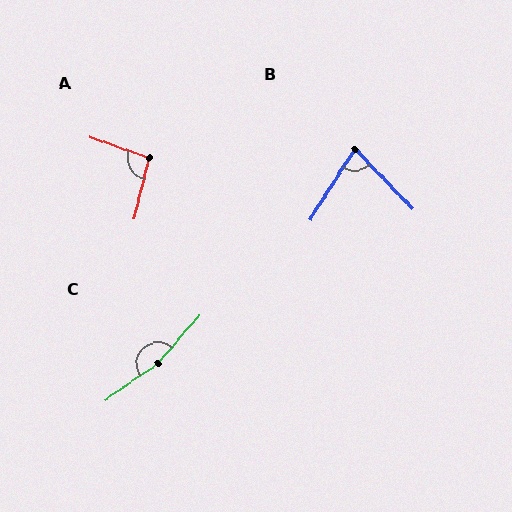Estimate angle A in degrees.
Approximately 95 degrees.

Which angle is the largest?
C, at approximately 165 degrees.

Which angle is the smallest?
B, at approximately 76 degrees.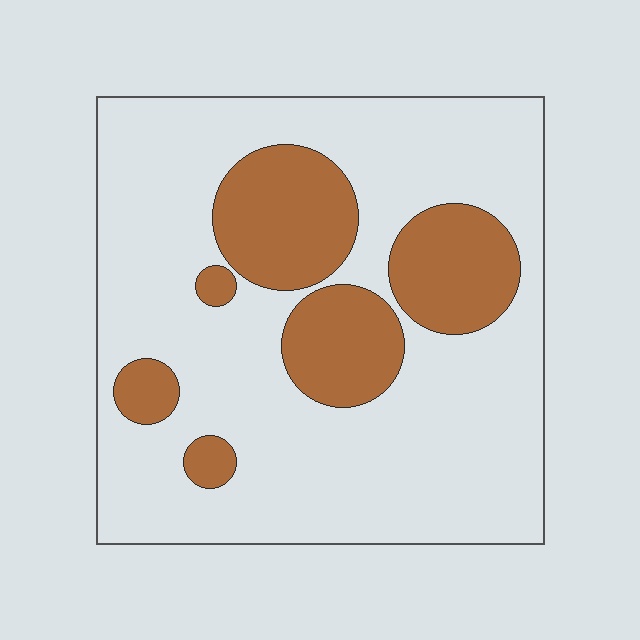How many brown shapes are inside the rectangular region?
6.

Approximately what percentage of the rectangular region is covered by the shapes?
Approximately 25%.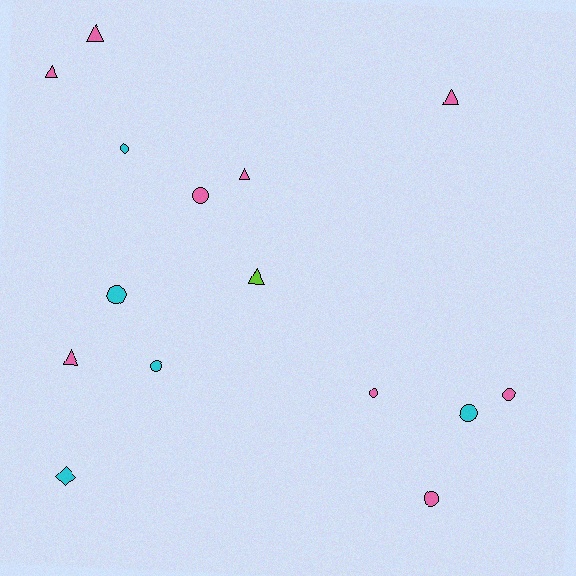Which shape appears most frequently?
Circle, with 8 objects.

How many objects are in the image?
There are 15 objects.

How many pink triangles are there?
There are 5 pink triangles.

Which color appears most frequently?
Pink, with 9 objects.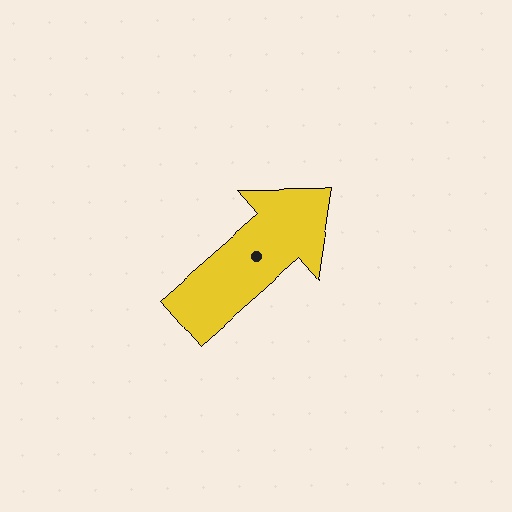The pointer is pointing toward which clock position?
Roughly 2 o'clock.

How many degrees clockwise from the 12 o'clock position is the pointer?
Approximately 49 degrees.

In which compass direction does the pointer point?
Northeast.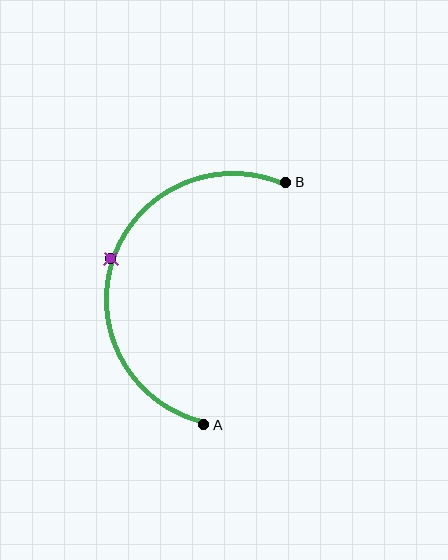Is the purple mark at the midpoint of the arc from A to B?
Yes. The purple mark lies on the arc at equal arc-length from both A and B — it is the arc midpoint.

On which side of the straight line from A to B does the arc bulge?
The arc bulges to the left of the straight line connecting A and B.